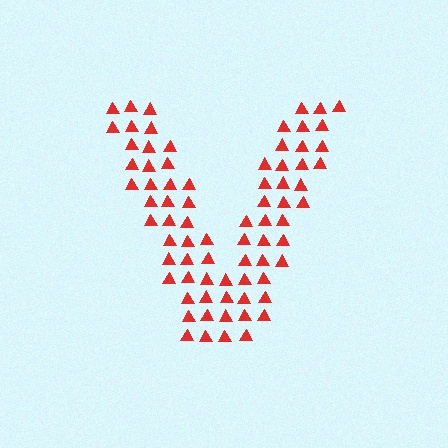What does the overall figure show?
The overall figure shows the letter V.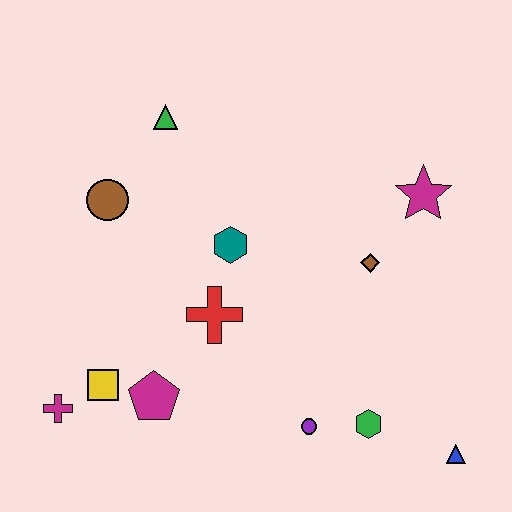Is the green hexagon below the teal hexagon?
Yes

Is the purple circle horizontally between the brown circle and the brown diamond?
Yes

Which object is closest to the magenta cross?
The yellow square is closest to the magenta cross.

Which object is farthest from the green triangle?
The blue triangle is farthest from the green triangle.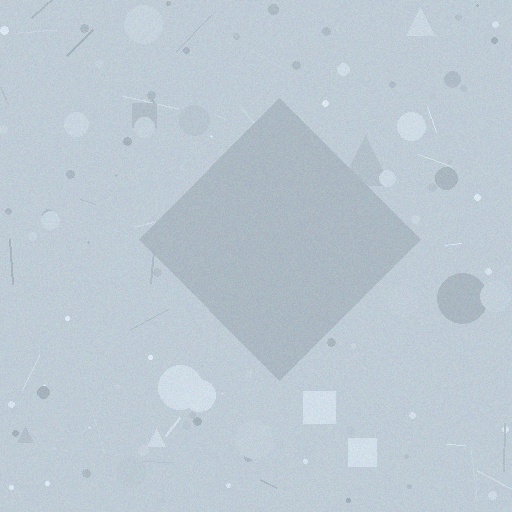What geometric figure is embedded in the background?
A diamond is embedded in the background.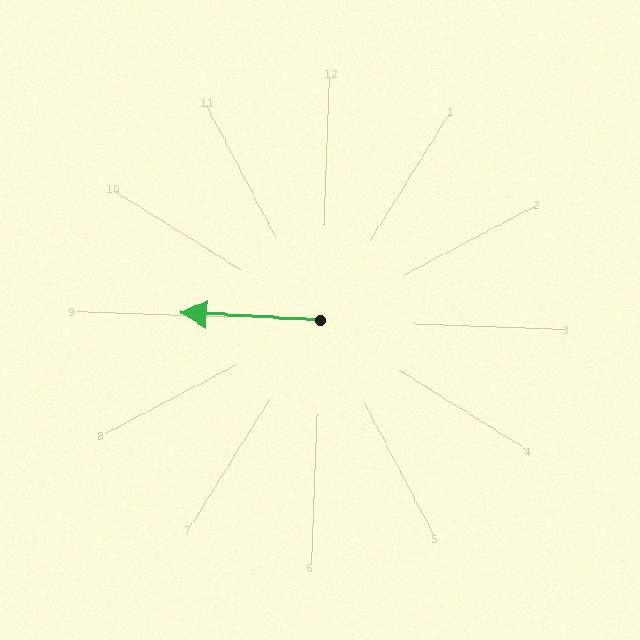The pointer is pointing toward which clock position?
Roughly 9 o'clock.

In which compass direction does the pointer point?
West.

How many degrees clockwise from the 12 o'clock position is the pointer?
Approximately 271 degrees.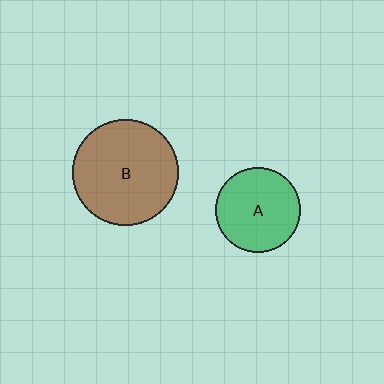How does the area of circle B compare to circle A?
Approximately 1.6 times.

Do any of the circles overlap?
No, none of the circles overlap.